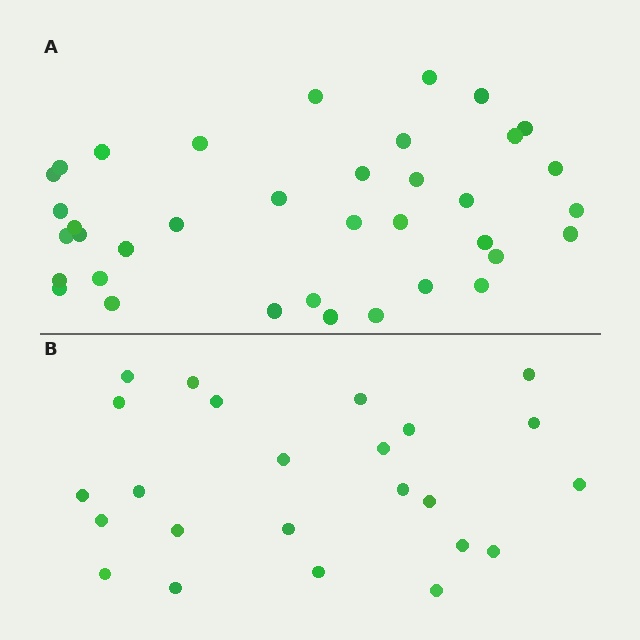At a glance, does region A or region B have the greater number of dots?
Region A (the top region) has more dots.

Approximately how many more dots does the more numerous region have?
Region A has approximately 15 more dots than region B.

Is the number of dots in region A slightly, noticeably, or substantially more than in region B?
Region A has substantially more. The ratio is roughly 1.5 to 1.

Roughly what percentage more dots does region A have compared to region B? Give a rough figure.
About 55% more.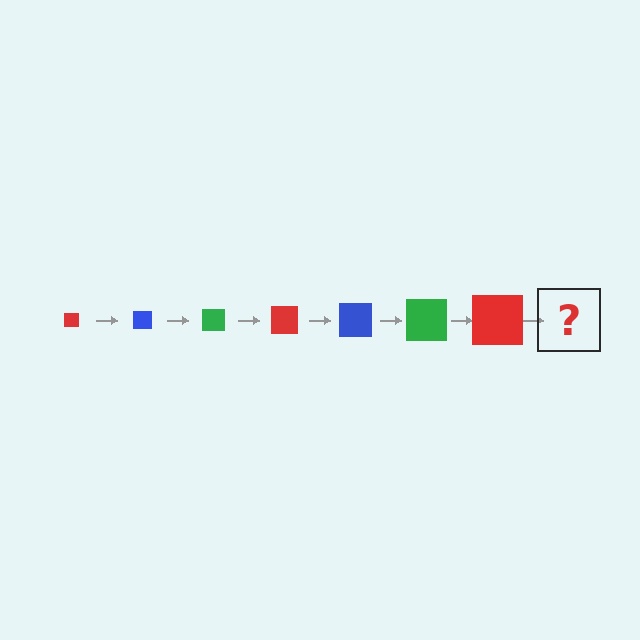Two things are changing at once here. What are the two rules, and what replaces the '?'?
The two rules are that the square grows larger each step and the color cycles through red, blue, and green. The '?' should be a blue square, larger than the previous one.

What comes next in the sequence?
The next element should be a blue square, larger than the previous one.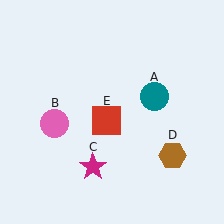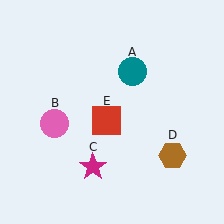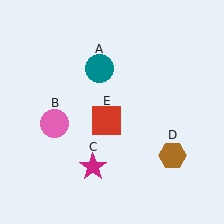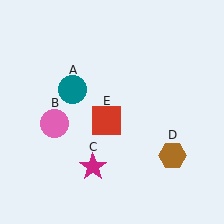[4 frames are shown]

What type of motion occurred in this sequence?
The teal circle (object A) rotated counterclockwise around the center of the scene.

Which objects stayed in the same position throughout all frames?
Pink circle (object B) and magenta star (object C) and brown hexagon (object D) and red square (object E) remained stationary.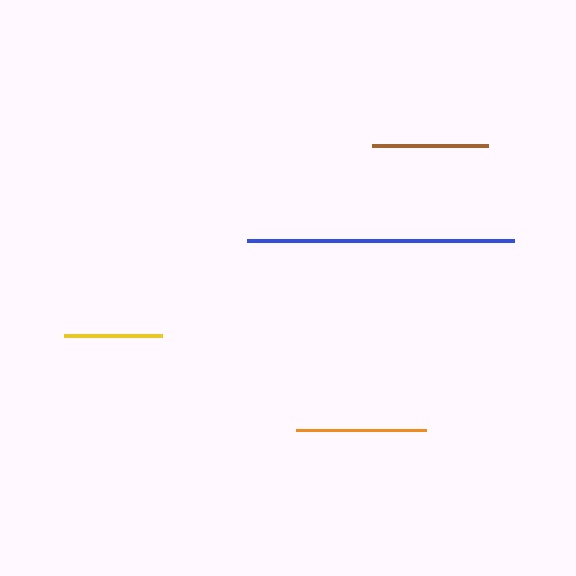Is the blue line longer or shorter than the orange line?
The blue line is longer than the orange line.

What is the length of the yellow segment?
The yellow segment is approximately 98 pixels long.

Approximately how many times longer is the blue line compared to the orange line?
The blue line is approximately 2.1 times the length of the orange line.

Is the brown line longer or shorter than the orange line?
The orange line is longer than the brown line.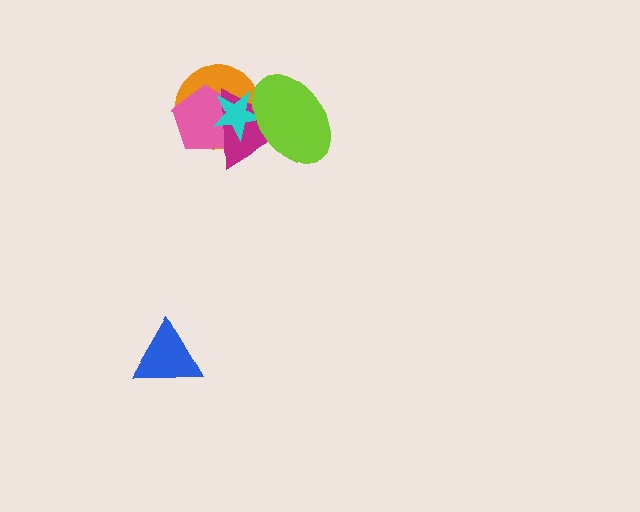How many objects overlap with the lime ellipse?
3 objects overlap with the lime ellipse.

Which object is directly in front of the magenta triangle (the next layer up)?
The cyan star is directly in front of the magenta triangle.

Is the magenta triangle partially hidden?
Yes, it is partially covered by another shape.